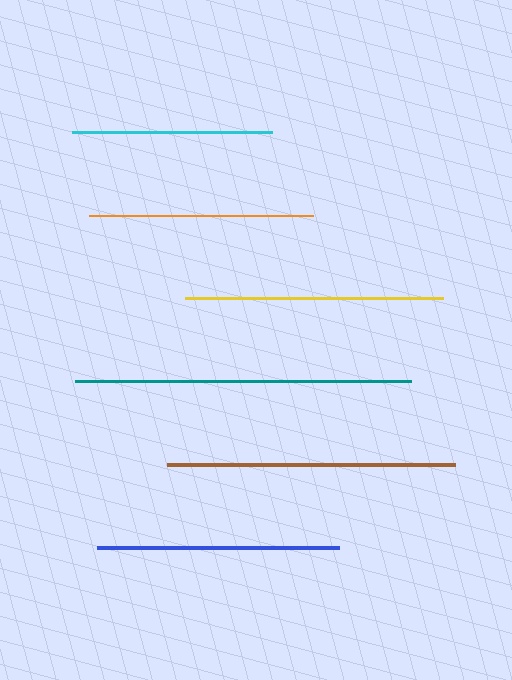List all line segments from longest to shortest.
From longest to shortest: teal, brown, yellow, blue, orange, cyan.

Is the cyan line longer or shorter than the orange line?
The orange line is longer than the cyan line.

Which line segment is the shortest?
The cyan line is the shortest at approximately 199 pixels.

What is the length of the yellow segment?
The yellow segment is approximately 258 pixels long.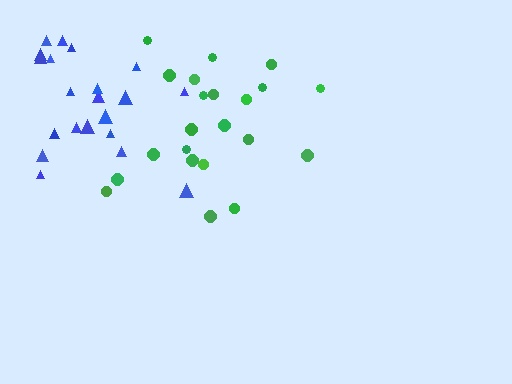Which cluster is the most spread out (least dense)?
Green.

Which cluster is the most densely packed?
Blue.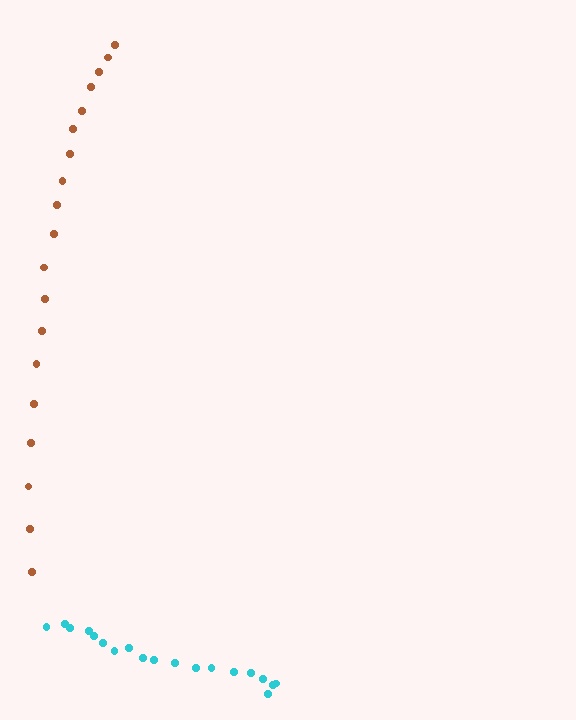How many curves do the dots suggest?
There are 2 distinct paths.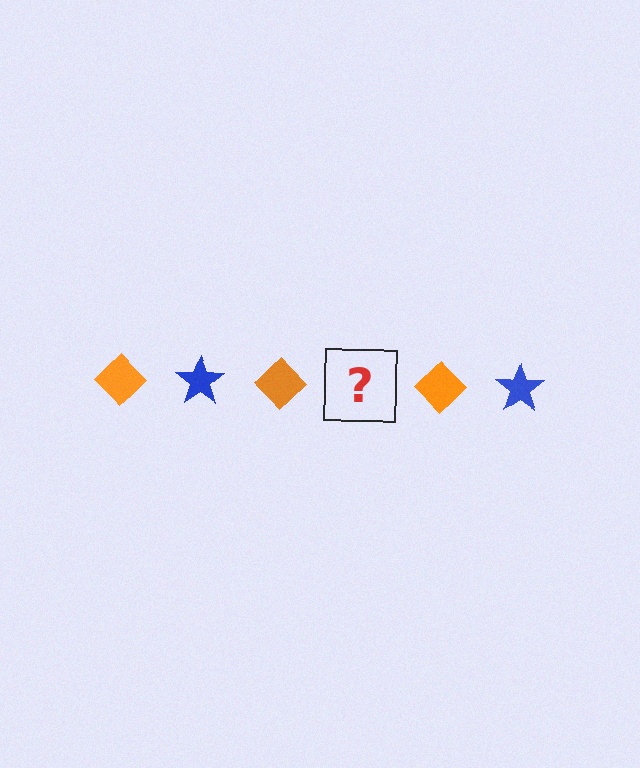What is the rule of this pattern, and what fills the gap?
The rule is that the pattern alternates between orange diamond and blue star. The gap should be filled with a blue star.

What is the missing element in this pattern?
The missing element is a blue star.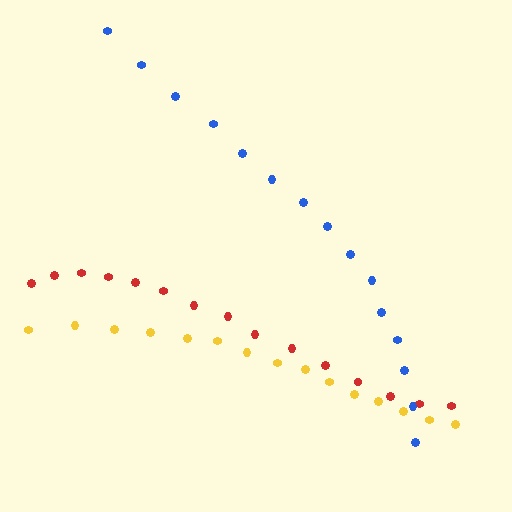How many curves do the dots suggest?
There are 3 distinct paths.